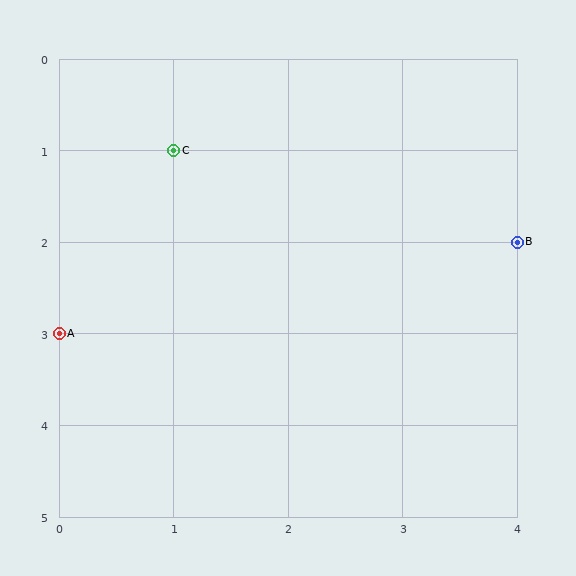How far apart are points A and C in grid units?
Points A and C are 1 column and 2 rows apart (about 2.2 grid units diagonally).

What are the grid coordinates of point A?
Point A is at grid coordinates (0, 3).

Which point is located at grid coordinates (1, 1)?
Point C is at (1, 1).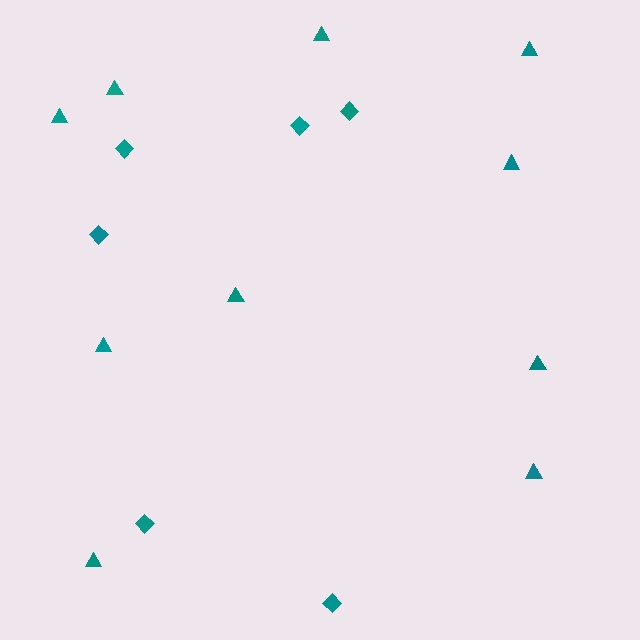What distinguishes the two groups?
There are 2 groups: one group of triangles (10) and one group of diamonds (6).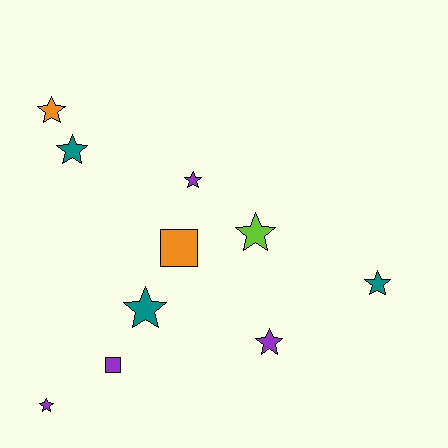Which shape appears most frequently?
Star, with 8 objects.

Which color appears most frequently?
Purple, with 4 objects.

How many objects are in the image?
There are 10 objects.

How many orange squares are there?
There is 1 orange square.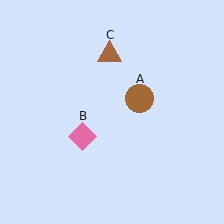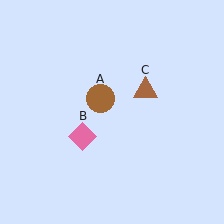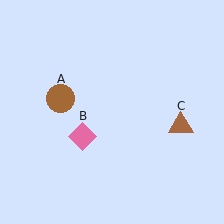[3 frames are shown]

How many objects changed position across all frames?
2 objects changed position: brown circle (object A), brown triangle (object C).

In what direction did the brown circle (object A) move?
The brown circle (object A) moved left.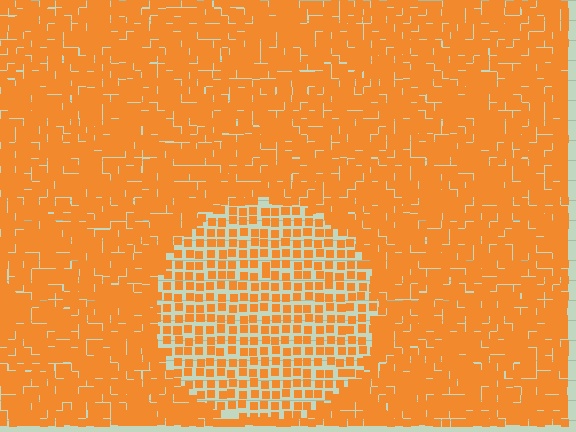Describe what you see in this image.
The image contains small orange elements arranged at two different densities. A circle-shaped region is visible where the elements are less densely packed than the surrounding area.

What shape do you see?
I see a circle.